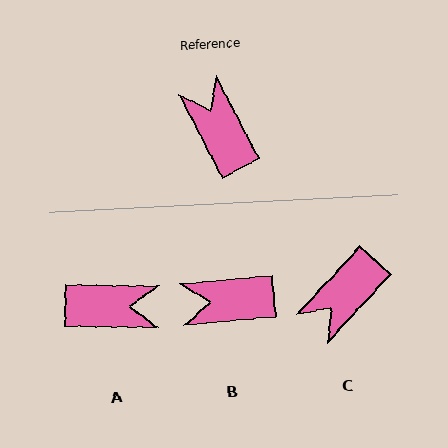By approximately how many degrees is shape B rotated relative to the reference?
Approximately 68 degrees counter-clockwise.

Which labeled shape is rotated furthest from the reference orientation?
A, about 118 degrees away.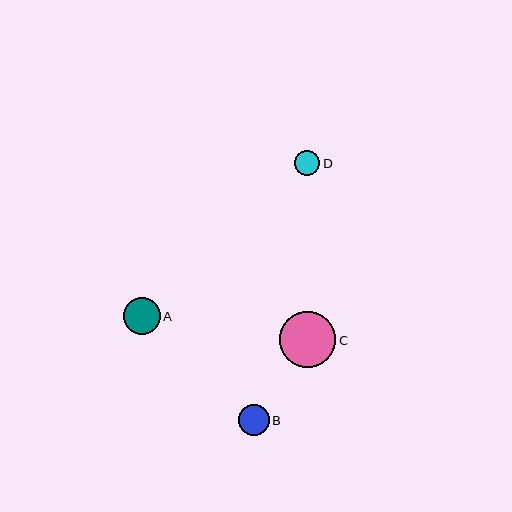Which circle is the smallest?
Circle D is the smallest with a size of approximately 25 pixels.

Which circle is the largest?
Circle C is the largest with a size of approximately 57 pixels.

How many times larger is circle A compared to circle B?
Circle A is approximately 1.2 times the size of circle B.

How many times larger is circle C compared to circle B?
Circle C is approximately 1.8 times the size of circle B.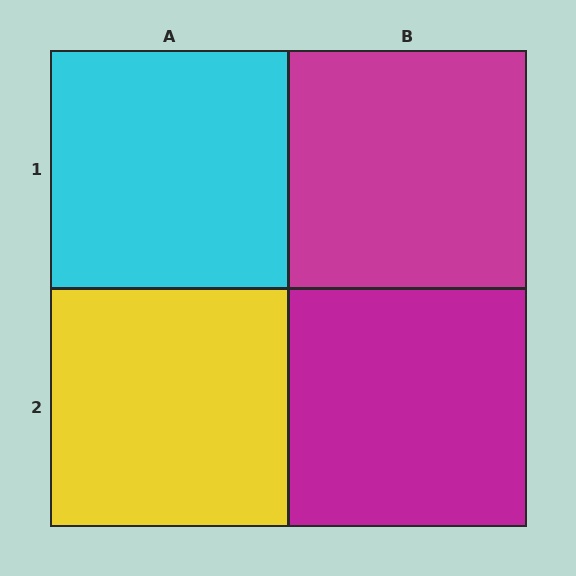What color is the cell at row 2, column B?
Magenta.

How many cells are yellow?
1 cell is yellow.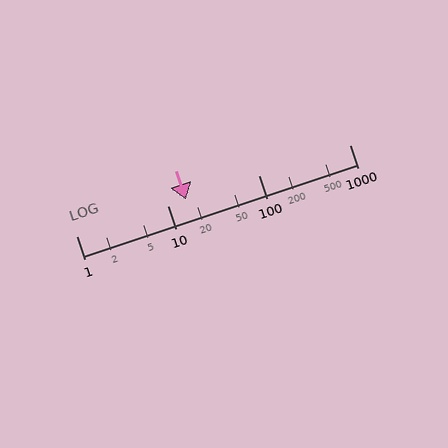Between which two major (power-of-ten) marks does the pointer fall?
The pointer is between 10 and 100.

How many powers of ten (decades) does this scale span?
The scale spans 3 decades, from 1 to 1000.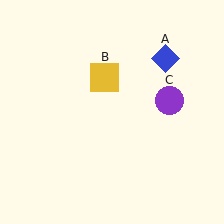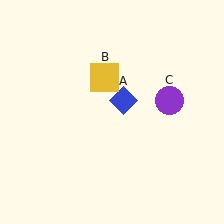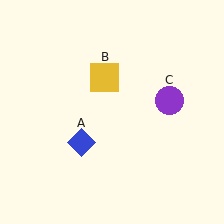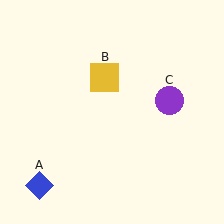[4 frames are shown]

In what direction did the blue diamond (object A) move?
The blue diamond (object A) moved down and to the left.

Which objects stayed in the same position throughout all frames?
Yellow square (object B) and purple circle (object C) remained stationary.